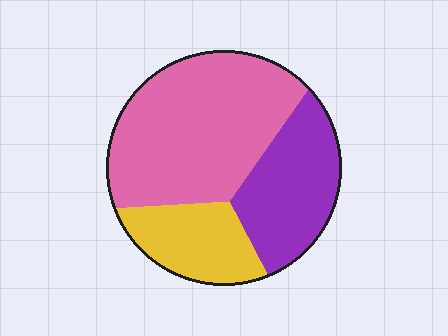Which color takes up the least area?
Yellow, at roughly 20%.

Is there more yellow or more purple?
Purple.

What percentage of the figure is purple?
Purple covers 28% of the figure.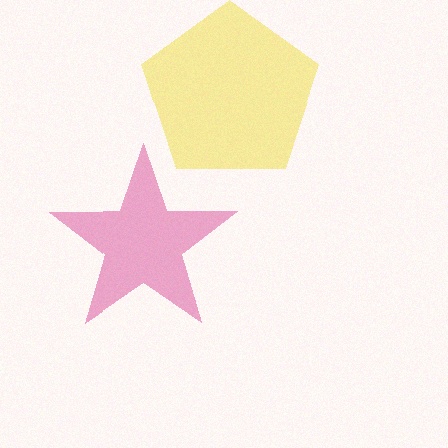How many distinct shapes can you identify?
There are 2 distinct shapes: a yellow pentagon, a magenta star.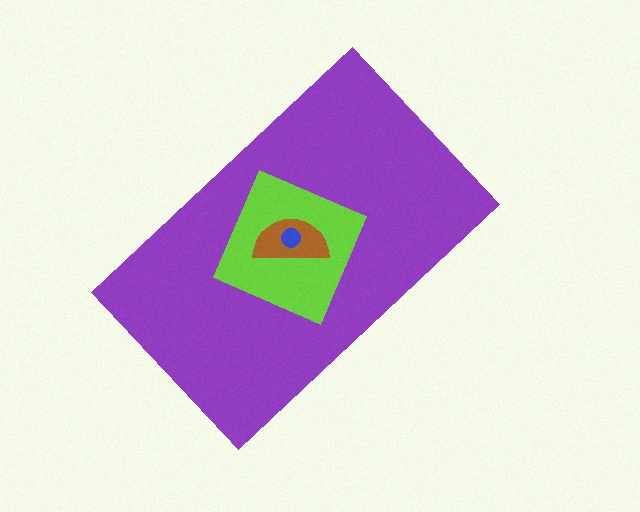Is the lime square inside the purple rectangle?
Yes.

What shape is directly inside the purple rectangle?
The lime square.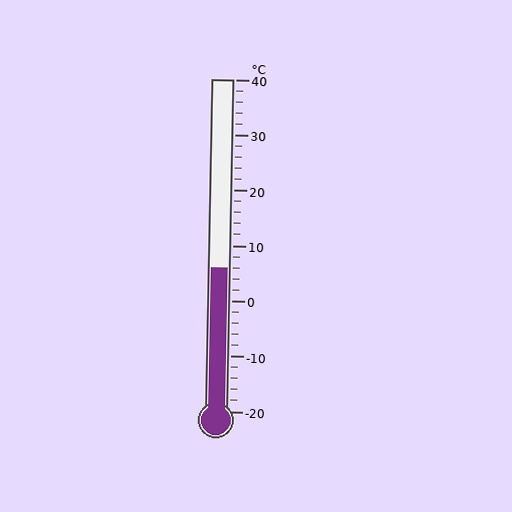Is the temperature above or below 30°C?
The temperature is below 30°C.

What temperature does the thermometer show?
The thermometer shows approximately 6°C.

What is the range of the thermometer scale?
The thermometer scale ranges from -20°C to 40°C.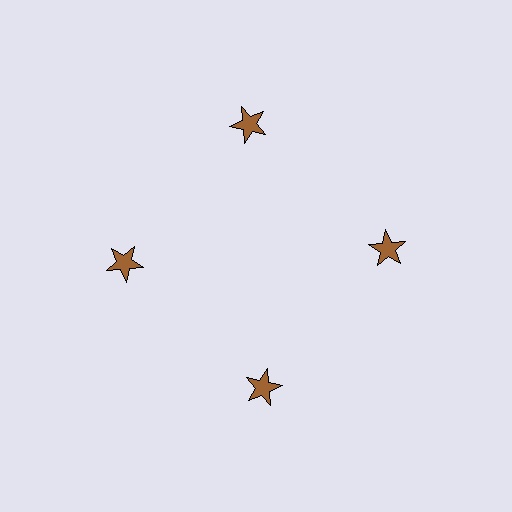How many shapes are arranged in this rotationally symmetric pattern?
There are 4 shapes, arranged in 4 groups of 1.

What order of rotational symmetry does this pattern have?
This pattern has 4-fold rotational symmetry.